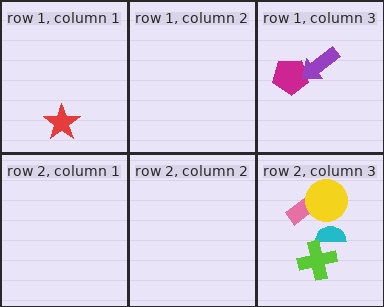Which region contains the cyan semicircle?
The row 2, column 3 region.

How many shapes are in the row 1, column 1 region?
1.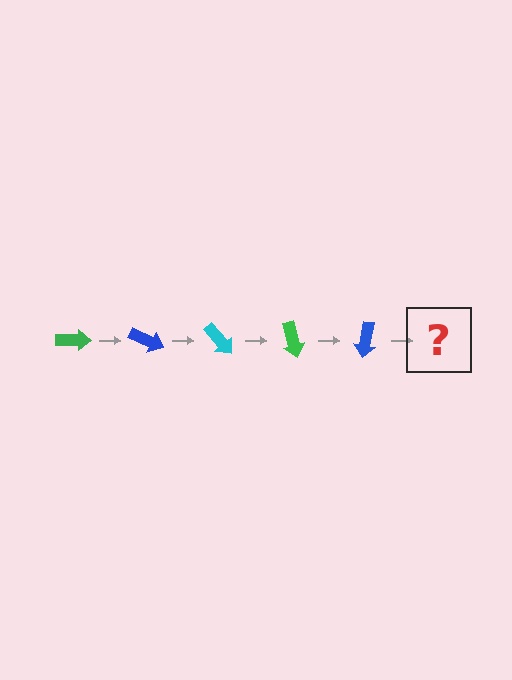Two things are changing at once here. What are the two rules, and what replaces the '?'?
The two rules are that it rotates 25 degrees each step and the color cycles through green, blue, and cyan. The '?' should be a cyan arrow, rotated 125 degrees from the start.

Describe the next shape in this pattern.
It should be a cyan arrow, rotated 125 degrees from the start.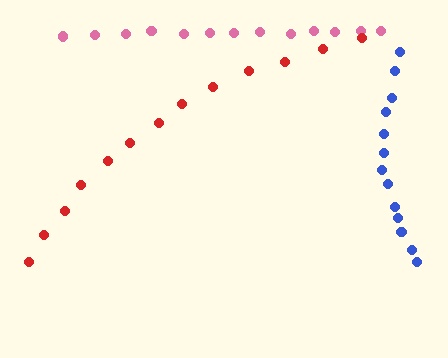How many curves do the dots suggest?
There are 3 distinct paths.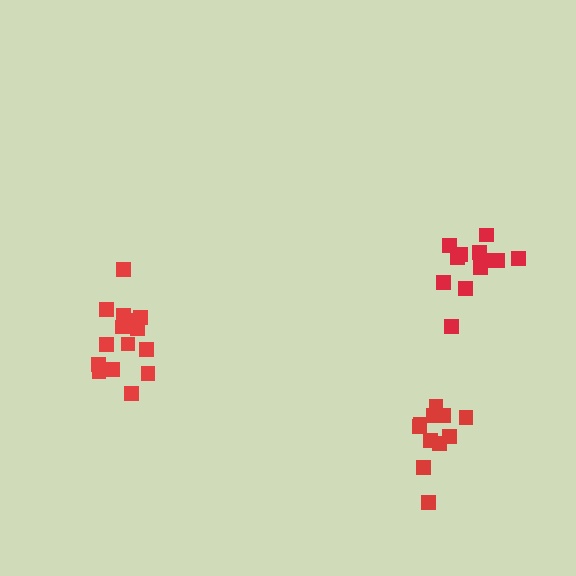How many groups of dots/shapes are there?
There are 3 groups.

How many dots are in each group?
Group 1: 15 dots, Group 2: 12 dots, Group 3: 11 dots (38 total).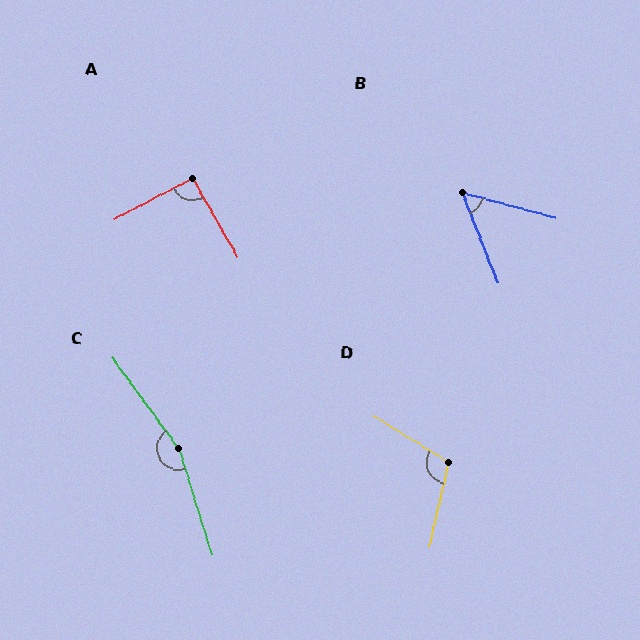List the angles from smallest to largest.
B (54°), A (92°), D (109°), C (161°).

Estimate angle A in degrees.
Approximately 92 degrees.